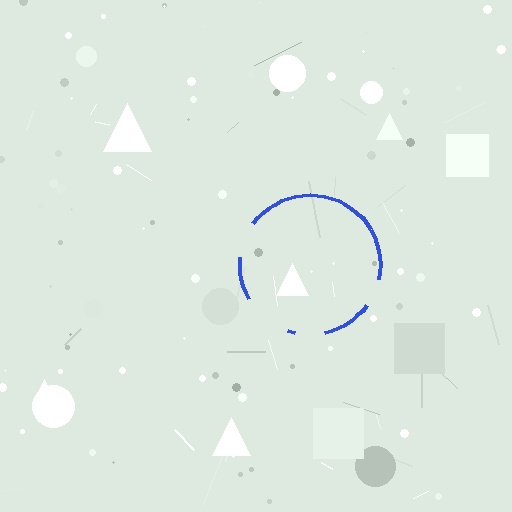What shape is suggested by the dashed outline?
The dashed outline suggests a circle.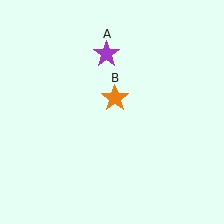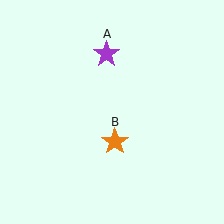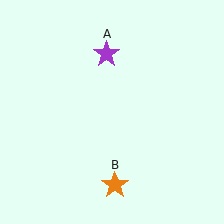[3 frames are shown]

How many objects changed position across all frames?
1 object changed position: orange star (object B).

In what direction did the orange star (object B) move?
The orange star (object B) moved down.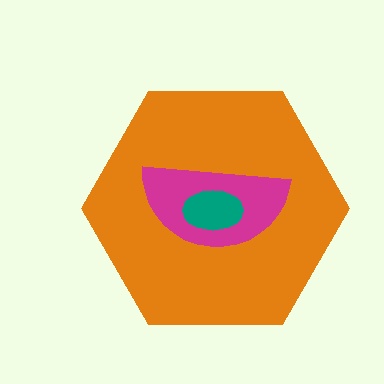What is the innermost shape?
The teal ellipse.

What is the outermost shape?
The orange hexagon.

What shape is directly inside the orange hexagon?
The magenta semicircle.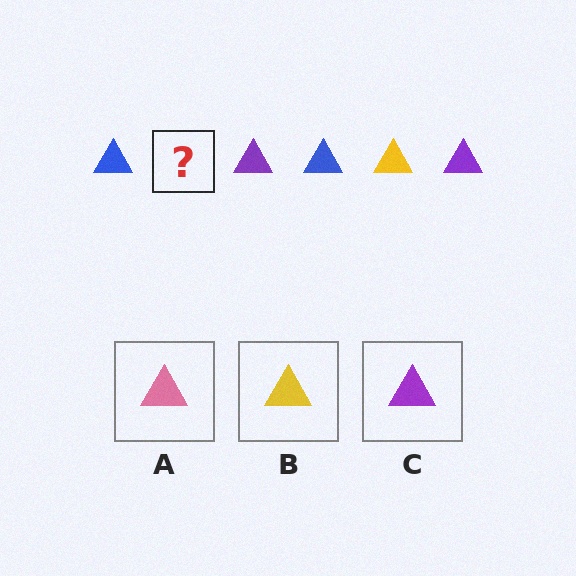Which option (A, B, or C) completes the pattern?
B.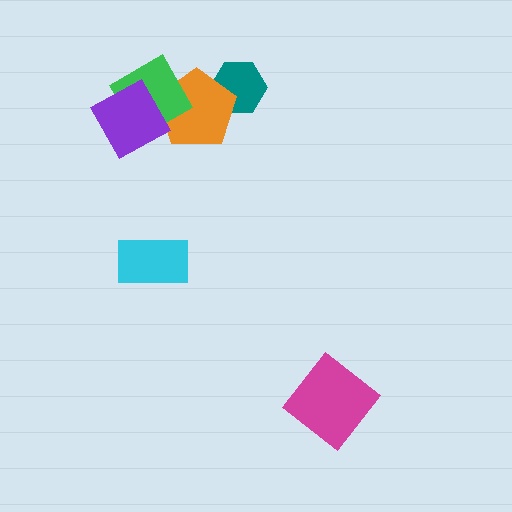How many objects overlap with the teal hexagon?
1 object overlaps with the teal hexagon.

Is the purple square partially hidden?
No, no other shape covers it.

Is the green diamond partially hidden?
Yes, it is partially covered by another shape.